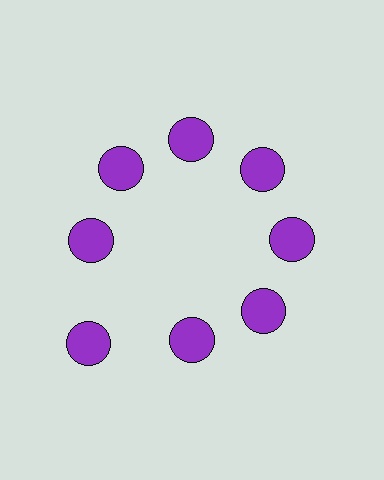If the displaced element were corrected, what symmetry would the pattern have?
It would have 8-fold rotational symmetry — the pattern would map onto itself every 45 degrees.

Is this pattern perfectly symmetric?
No. The 8 purple circles are arranged in a ring, but one element near the 8 o'clock position is pushed outward from the center, breaking the 8-fold rotational symmetry.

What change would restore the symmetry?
The symmetry would be restored by moving it inward, back onto the ring so that all 8 circles sit at equal angles and equal distance from the center.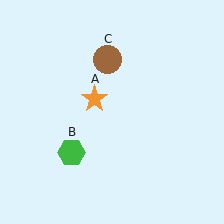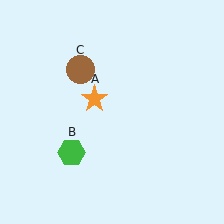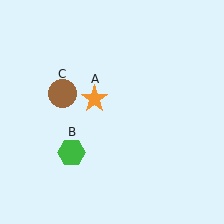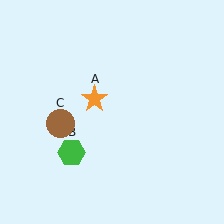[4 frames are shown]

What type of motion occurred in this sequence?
The brown circle (object C) rotated counterclockwise around the center of the scene.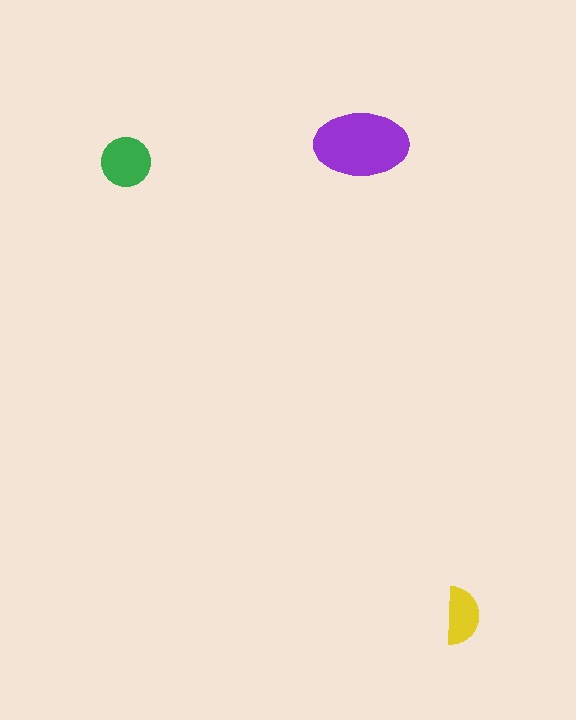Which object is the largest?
The purple ellipse.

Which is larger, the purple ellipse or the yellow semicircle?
The purple ellipse.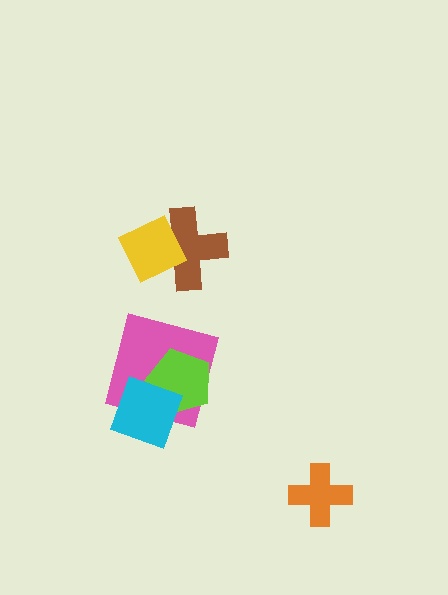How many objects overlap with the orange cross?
0 objects overlap with the orange cross.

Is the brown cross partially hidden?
Yes, it is partially covered by another shape.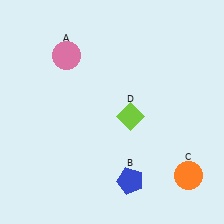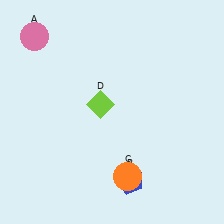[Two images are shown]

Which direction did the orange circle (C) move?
The orange circle (C) moved left.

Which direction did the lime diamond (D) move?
The lime diamond (D) moved left.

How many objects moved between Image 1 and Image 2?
3 objects moved between the two images.